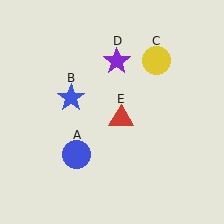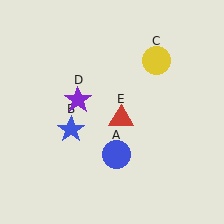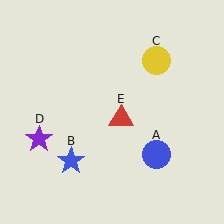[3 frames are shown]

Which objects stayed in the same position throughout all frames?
Yellow circle (object C) and red triangle (object E) remained stationary.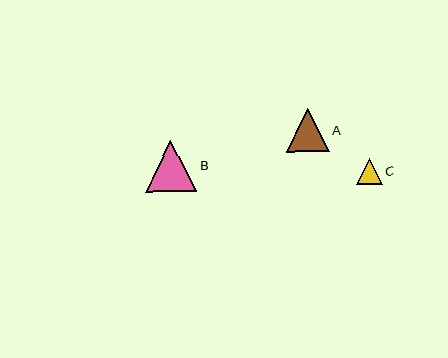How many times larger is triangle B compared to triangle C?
Triangle B is approximately 2.0 times the size of triangle C.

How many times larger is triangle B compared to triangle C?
Triangle B is approximately 2.0 times the size of triangle C.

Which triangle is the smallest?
Triangle C is the smallest with a size of approximately 26 pixels.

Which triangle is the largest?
Triangle B is the largest with a size of approximately 51 pixels.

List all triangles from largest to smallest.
From largest to smallest: B, A, C.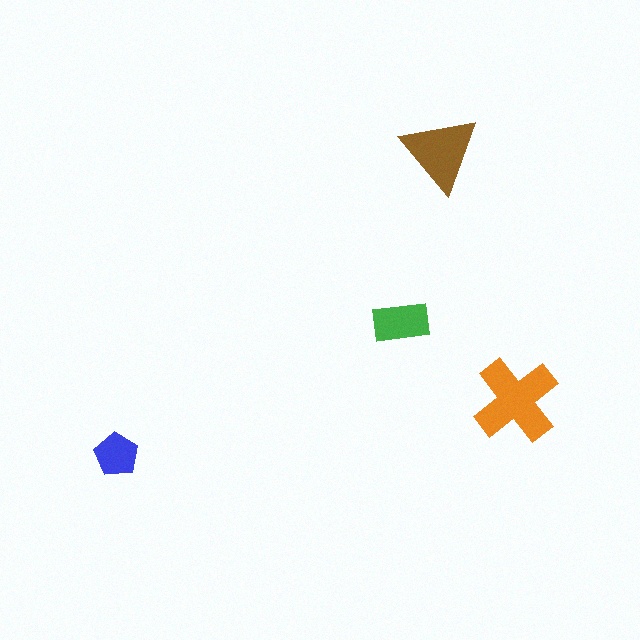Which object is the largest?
The orange cross.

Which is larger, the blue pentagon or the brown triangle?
The brown triangle.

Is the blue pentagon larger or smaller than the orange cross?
Smaller.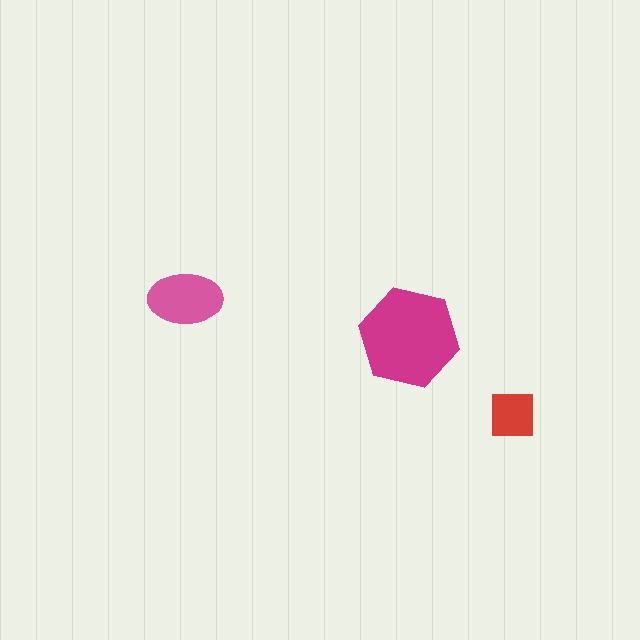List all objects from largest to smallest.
The magenta hexagon, the pink ellipse, the red square.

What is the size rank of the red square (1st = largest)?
3rd.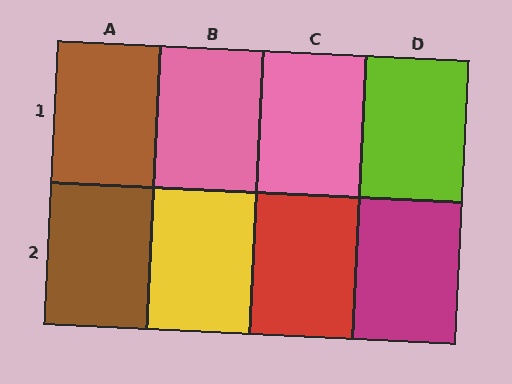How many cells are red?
1 cell is red.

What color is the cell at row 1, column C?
Pink.